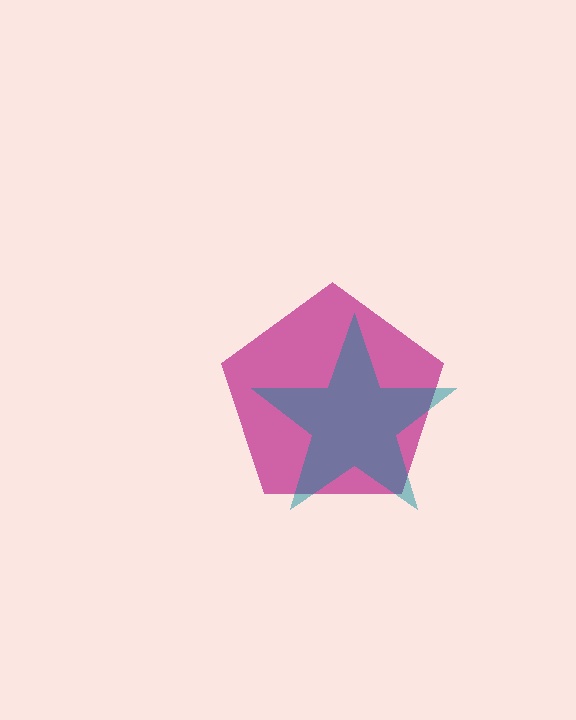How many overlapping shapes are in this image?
There are 2 overlapping shapes in the image.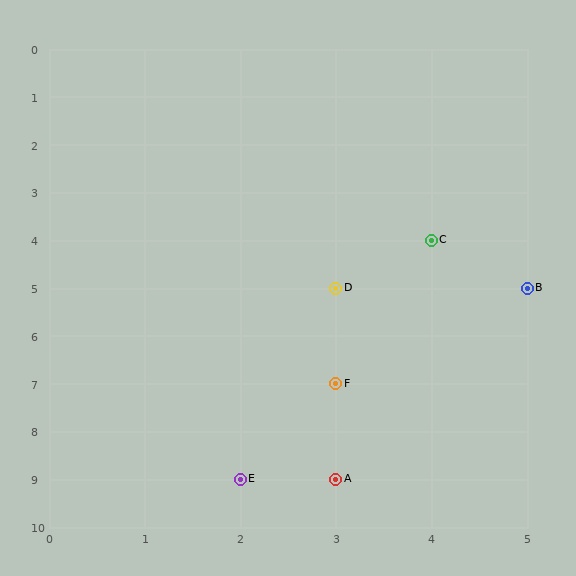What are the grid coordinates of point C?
Point C is at grid coordinates (4, 4).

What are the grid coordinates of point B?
Point B is at grid coordinates (5, 5).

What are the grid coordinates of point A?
Point A is at grid coordinates (3, 9).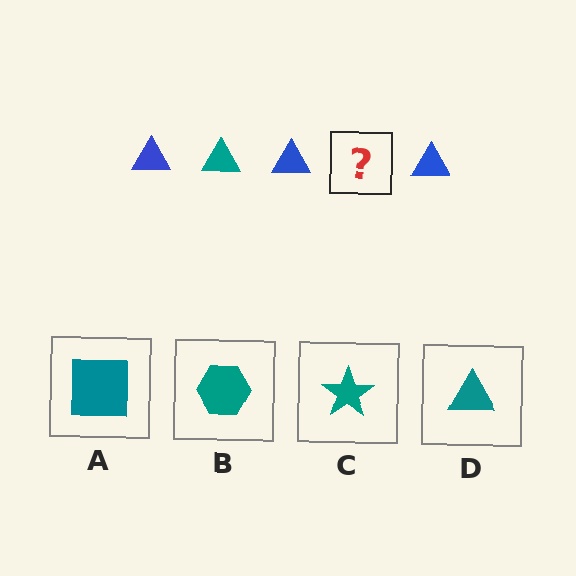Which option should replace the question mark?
Option D.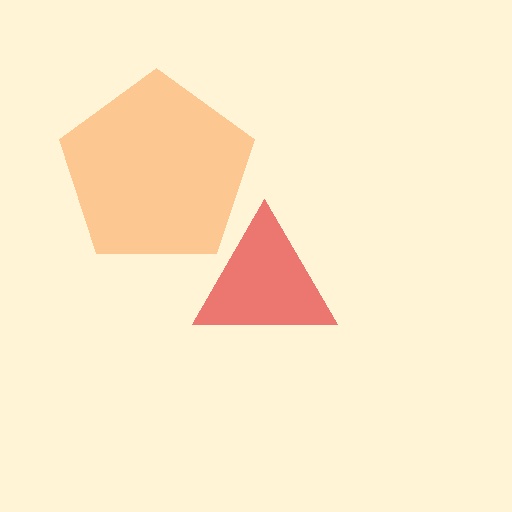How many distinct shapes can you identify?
There are 2 distinct shapes: an orange pentagon, a red triangle.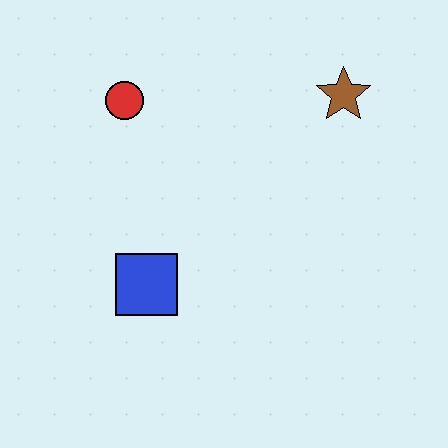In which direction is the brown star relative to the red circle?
The brown star is to the right of the red circle.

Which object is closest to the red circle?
The blue square is closest to the red circle.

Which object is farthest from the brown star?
The blue square is farthest from the brown star.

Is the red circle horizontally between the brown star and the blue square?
No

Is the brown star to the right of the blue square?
Yes